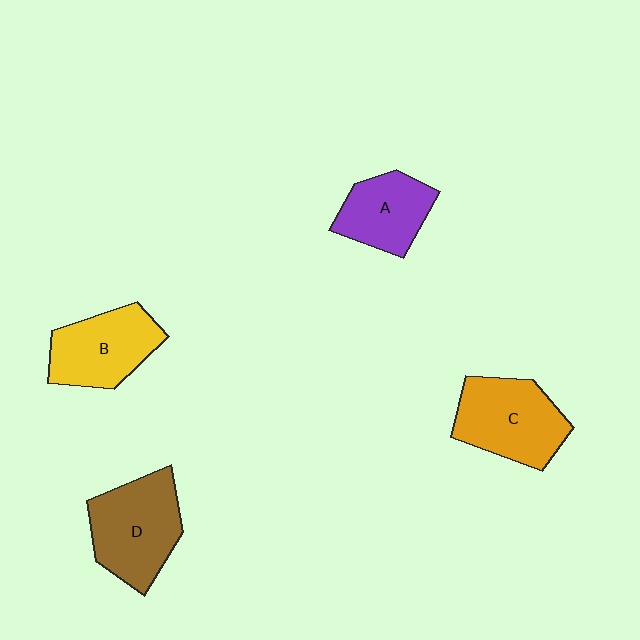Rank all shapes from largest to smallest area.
From largest to smallest: D (brown), C (orange), B (yellow), A (purple).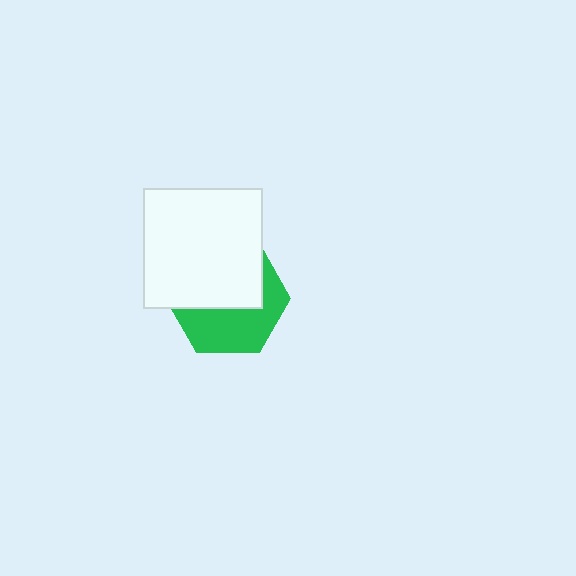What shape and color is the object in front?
The object in front is a white square.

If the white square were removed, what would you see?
You would see the complete green hexagon.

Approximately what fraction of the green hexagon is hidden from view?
Roughly 54% of the green hexagon is hidden behind the white square.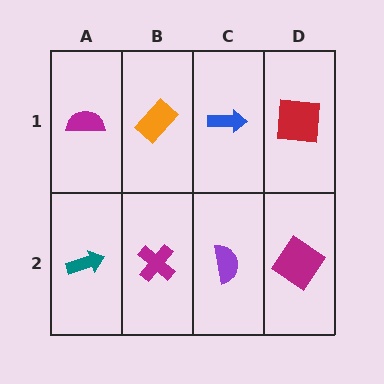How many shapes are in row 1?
4 shapes.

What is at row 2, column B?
A magenta cross.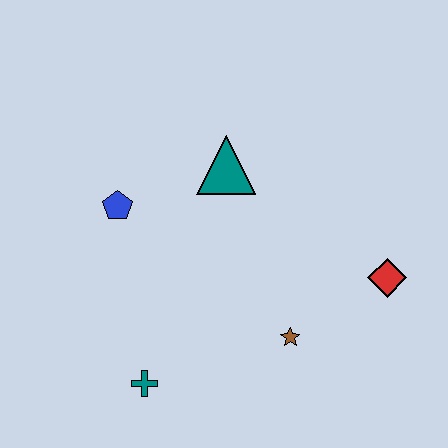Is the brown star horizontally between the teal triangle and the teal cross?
No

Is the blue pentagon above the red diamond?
Yes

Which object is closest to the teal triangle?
The blue pentagon is closest to the teal triangle.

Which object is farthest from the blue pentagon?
The red diamond is farthest from the blue pentagon.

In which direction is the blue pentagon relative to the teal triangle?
The blue pentagon is to the left of the teal triangle.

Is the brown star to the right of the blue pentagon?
Yes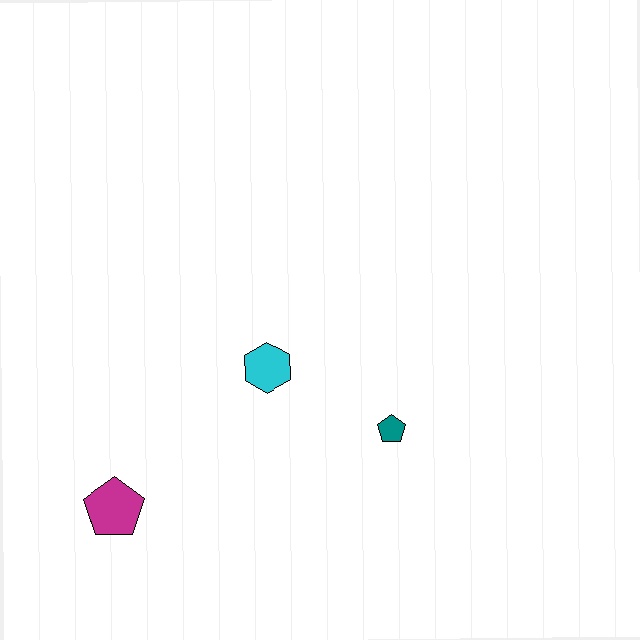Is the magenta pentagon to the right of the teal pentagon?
No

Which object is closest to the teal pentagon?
The cyan hexagon is closest to the teal pentagon.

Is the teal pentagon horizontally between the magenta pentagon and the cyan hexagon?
No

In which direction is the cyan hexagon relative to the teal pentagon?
The cyan hexagon is to the left of the teal pentagon.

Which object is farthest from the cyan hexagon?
The magenta pentagon is farthest from the cyan hexagon.